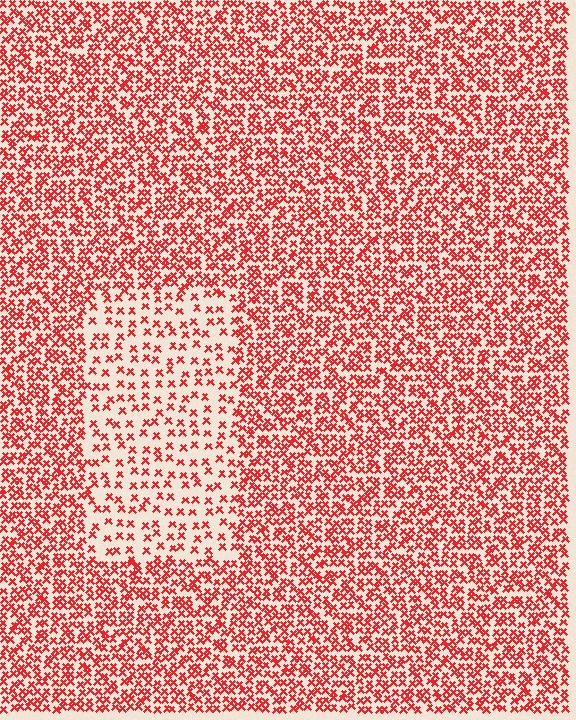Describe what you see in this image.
The image contains small red elements arranged at two different densities. A rectangle-shaped region is visible where the elements are less densely packed than the surrounding area.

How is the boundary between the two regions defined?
The boundary is defined by a change in element density (approximately 2.2x ratio). All elements are the same color, size, and shape.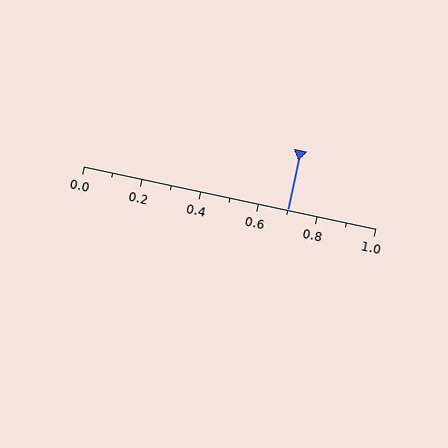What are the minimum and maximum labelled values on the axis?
The axis runs from 0.0 to 1.0.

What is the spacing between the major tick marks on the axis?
The major ticks are spaced 0.2 apart.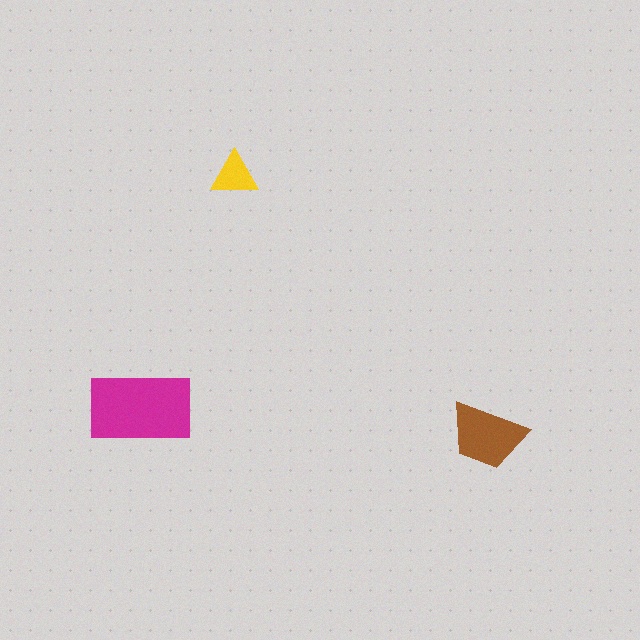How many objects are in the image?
There are 3 objects in the image.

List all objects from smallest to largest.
The yellow triangle, the brown trapezoid, the magenta rectangle.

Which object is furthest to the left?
The magenta rectangle is leftmost.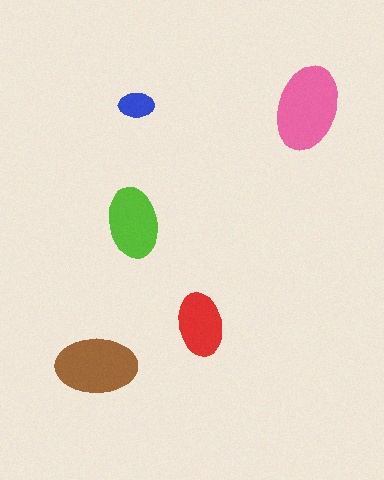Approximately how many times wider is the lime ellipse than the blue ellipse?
About 2 times wider.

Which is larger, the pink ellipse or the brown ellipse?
The pink one.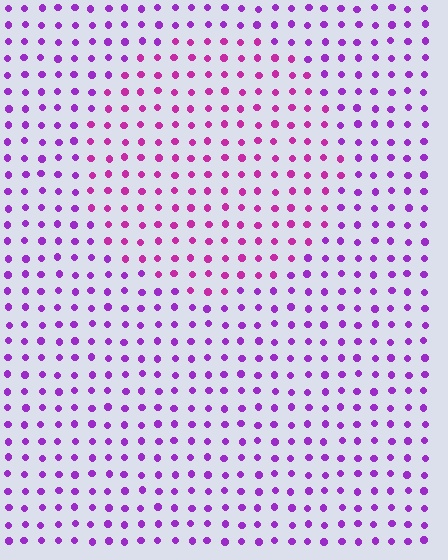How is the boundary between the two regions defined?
The boundary is defined purely by a slight shift in hue (about 29 degrees). Spacing, size, and orientation are identical on both sides.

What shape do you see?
I see a circle.